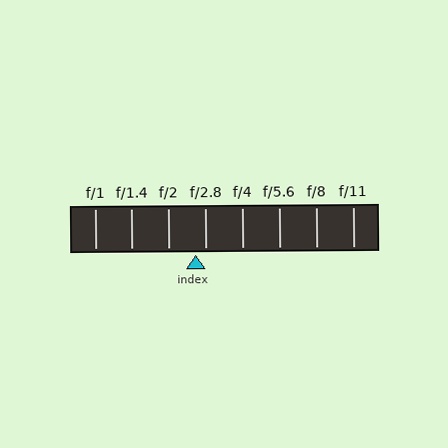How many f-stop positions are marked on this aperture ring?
There are 8 f-stop positions marked.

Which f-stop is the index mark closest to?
The index mark is closest to f/2.8.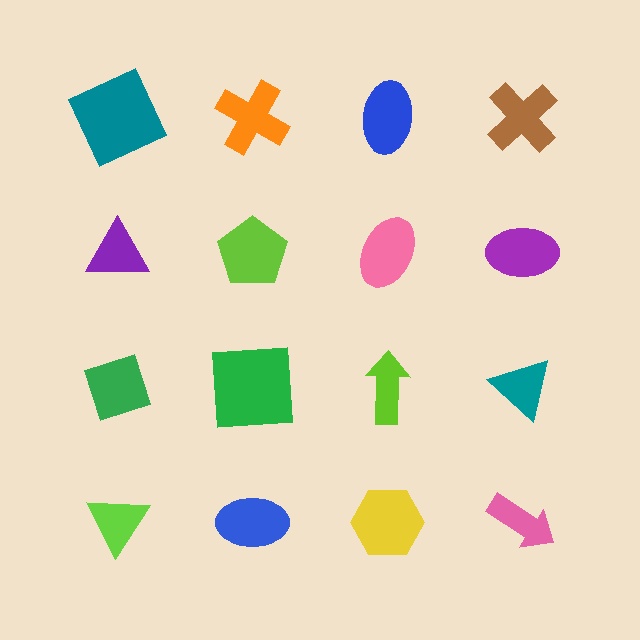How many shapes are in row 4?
4 shapes.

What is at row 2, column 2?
A lime pentagon.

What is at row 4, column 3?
A yellow hexagon.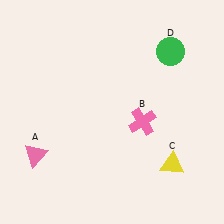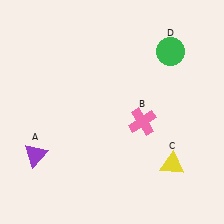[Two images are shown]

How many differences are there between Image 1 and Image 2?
There is 1 difference between the two images.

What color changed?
The triangle (A) changed from pink in Image 1 to purple in Image 2.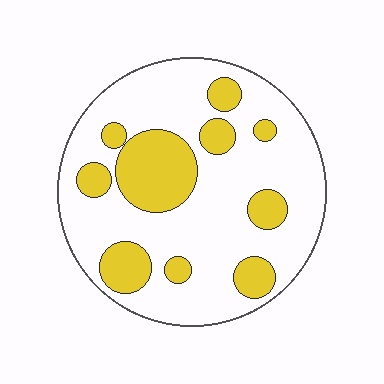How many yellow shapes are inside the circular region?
10.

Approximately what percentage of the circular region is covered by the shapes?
Approximately 25%.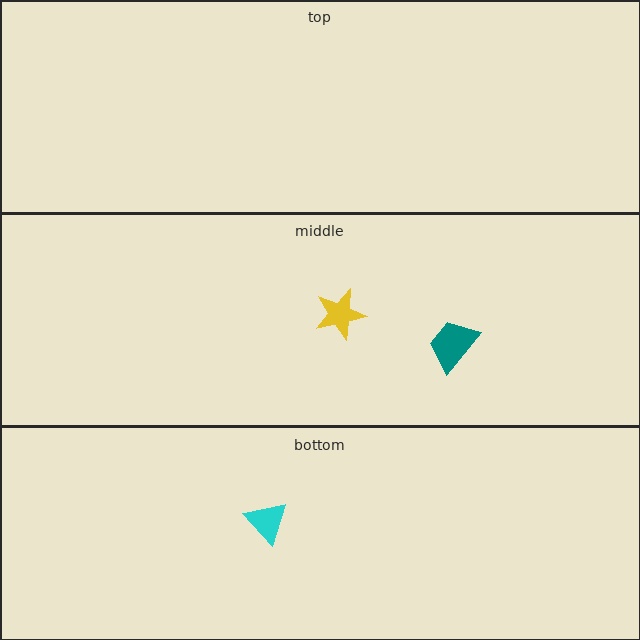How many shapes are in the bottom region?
1.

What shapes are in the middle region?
The teal trapezoid, the yellow star.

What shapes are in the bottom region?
The cyan triangle.